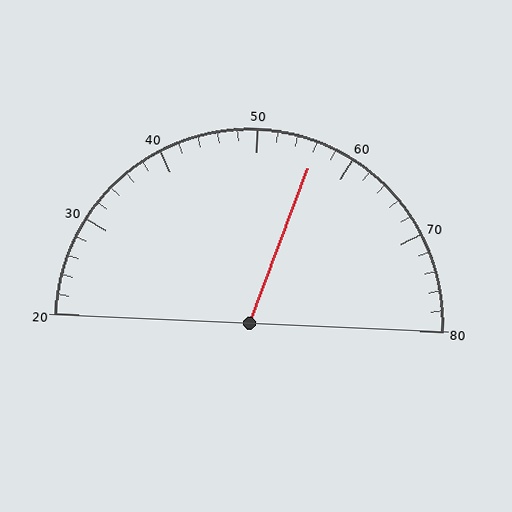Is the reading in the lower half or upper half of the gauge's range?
The reading is in the upper half of the range (20 to 80).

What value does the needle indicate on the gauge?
The needle indicates approximately 56.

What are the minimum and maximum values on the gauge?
The gauge ranges from 20 to 80.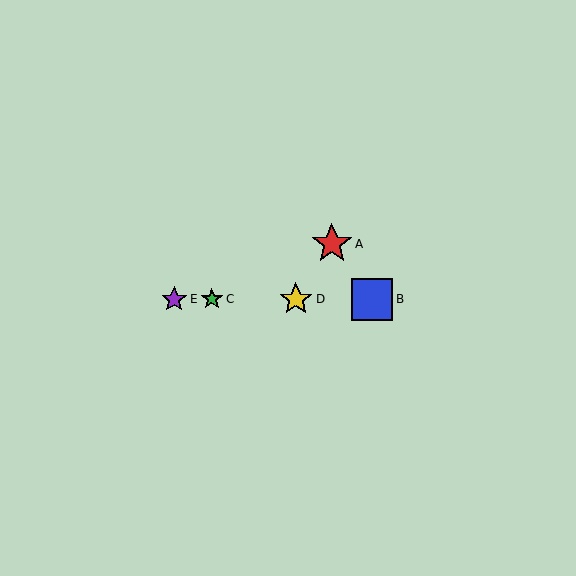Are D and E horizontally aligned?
Yes, both are at y≈299.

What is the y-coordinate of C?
Object C is at y≈299.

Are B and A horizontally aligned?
No, B is at y≈299 and A is at y≈244.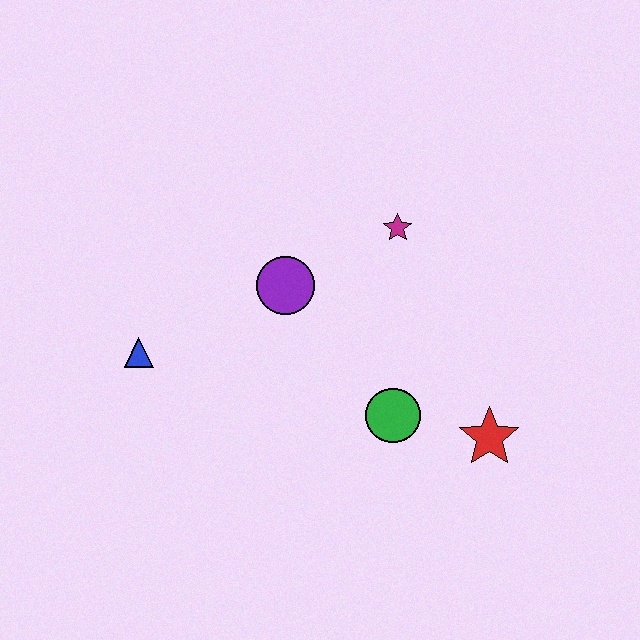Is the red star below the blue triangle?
Yes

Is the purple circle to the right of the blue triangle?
Yes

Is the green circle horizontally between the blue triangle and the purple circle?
No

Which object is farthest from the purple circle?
The red star is farthest from the purple circle.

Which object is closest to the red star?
The green circle is closest to the red star.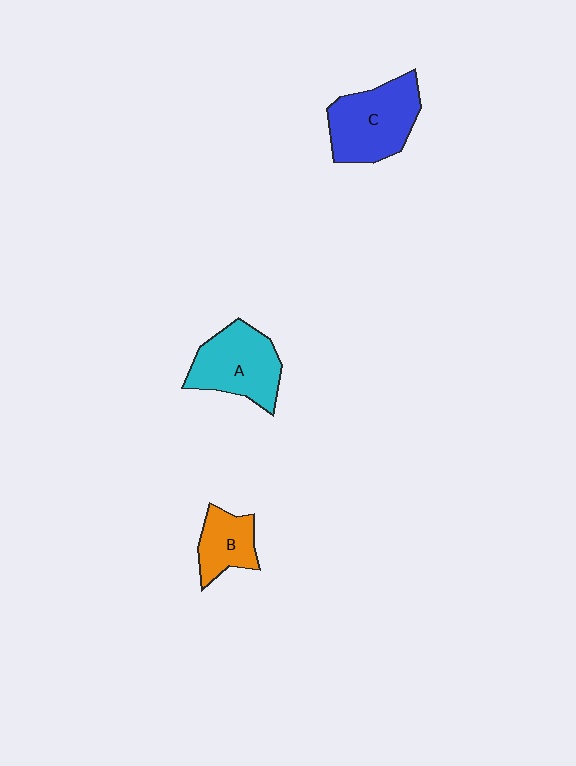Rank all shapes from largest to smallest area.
From largest to smallest: C (blue), A (cyan), B (orange).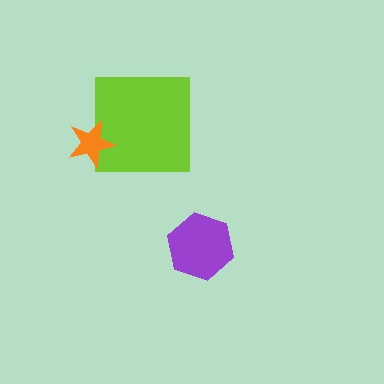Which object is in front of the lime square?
The orange star is in front of the lime square.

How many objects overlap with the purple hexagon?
0 objects overlap with the purple hexagon.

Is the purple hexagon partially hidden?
No, no other shape covers it.